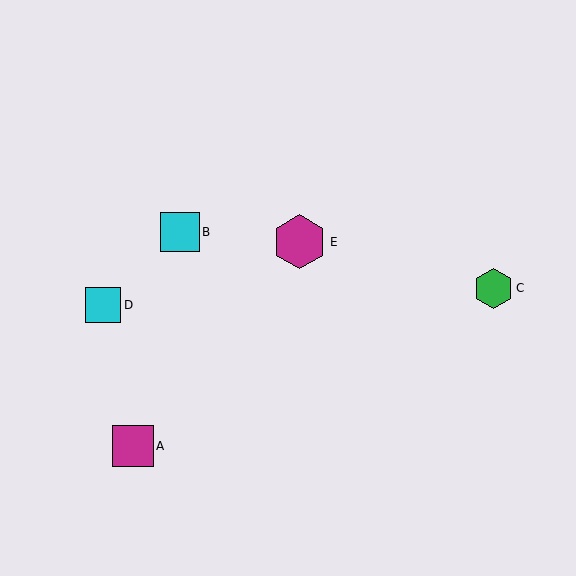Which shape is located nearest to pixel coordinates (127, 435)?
The magenta square (labeled A) at (133, 446) is nearest to that location.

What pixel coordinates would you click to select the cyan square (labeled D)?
Click at (103, 305) to select the cyan square D.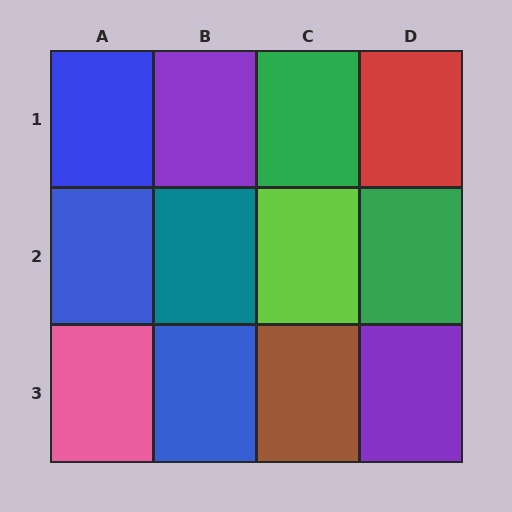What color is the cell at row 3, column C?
Brown.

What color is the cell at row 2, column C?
Lime.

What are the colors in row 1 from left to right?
Blue, purple, green, red.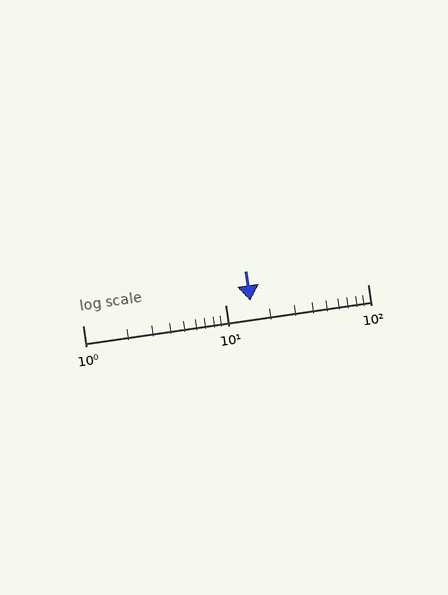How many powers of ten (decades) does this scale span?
The scale spans 2 decades, from 1 to 100.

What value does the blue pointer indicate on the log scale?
The pointer indicates approximately 15.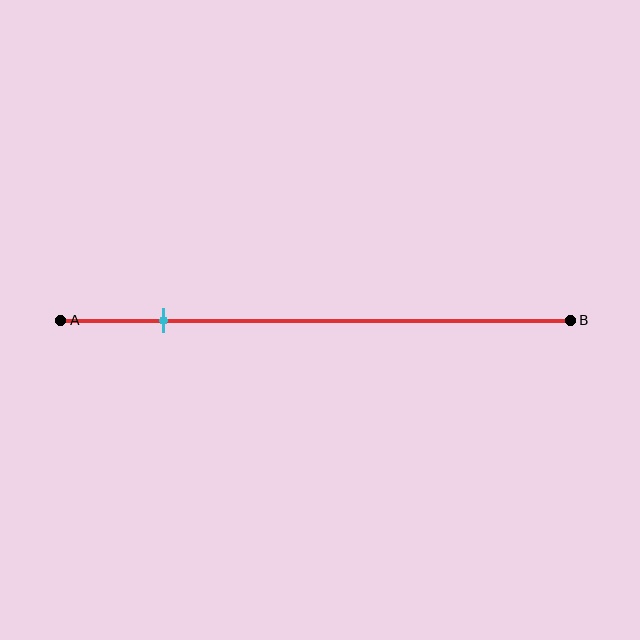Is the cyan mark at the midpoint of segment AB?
No, the mark is at about 20% from A, not at the 50% midpoint.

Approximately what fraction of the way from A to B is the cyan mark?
The cyan mark is approximately 20% of the way from A to B.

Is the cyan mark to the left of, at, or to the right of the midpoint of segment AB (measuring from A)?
The cyan mark is to the left of the midpoint of segment AB.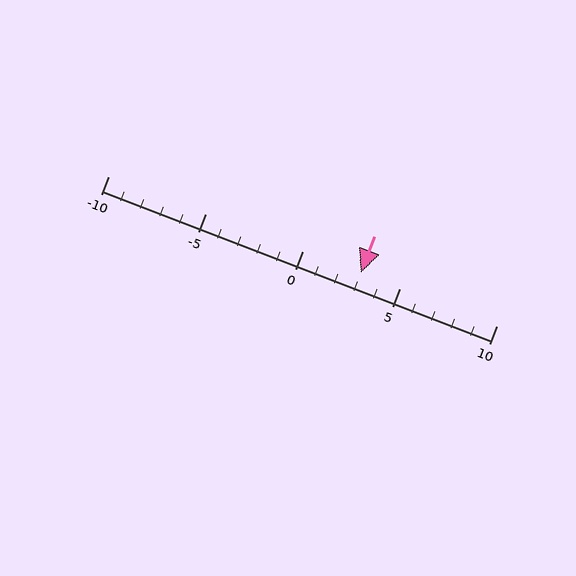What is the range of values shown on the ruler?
The ruler shows values from -10 to 10.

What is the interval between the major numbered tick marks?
The major tick marks are spaced 5 units apart.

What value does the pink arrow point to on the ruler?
The pink arrow points to approximately 3.